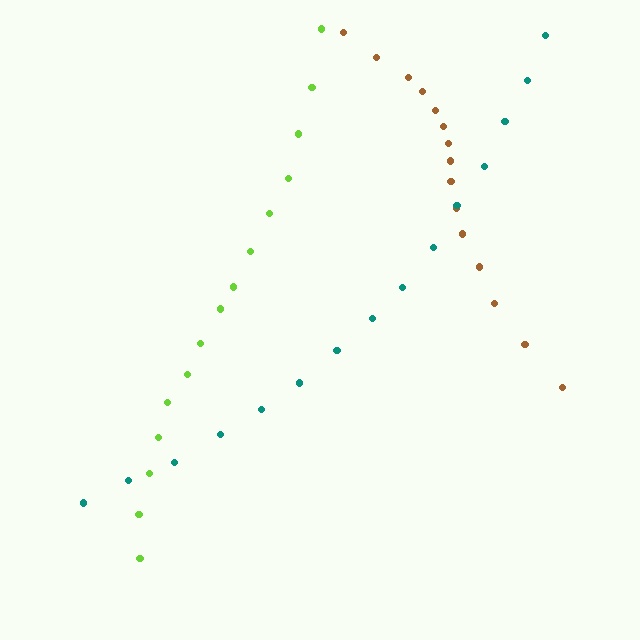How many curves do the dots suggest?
There are 3 distinct paths.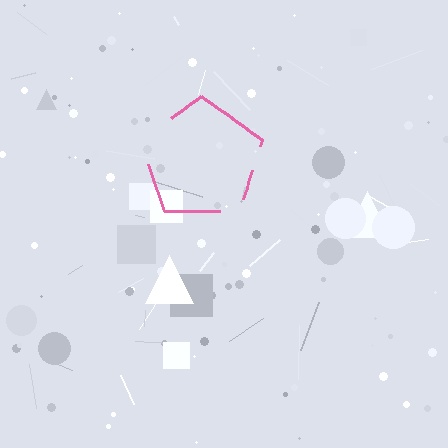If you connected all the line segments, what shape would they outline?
They would outline a pentagon.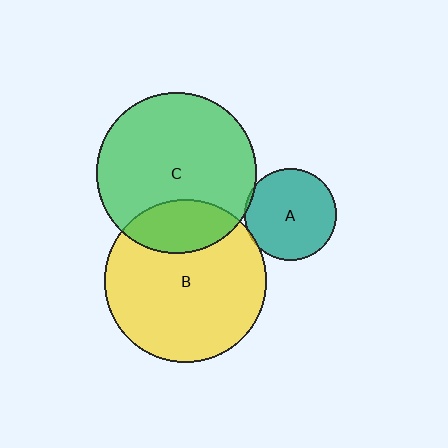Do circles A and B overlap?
Yes.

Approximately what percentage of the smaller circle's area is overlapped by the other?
Approximately 5%.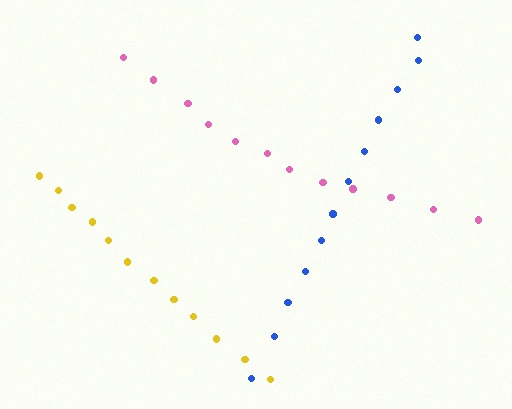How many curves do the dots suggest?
There are 3 distinct paths.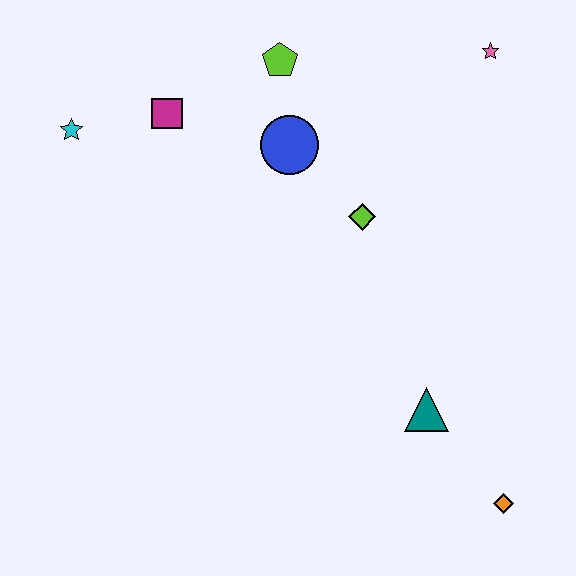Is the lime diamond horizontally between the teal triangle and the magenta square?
Yes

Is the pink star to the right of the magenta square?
Yes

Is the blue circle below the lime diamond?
No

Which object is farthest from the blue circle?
The orange diamond is farthest from the blue circle.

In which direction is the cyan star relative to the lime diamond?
The cyan star is to the left of the lime diamond.